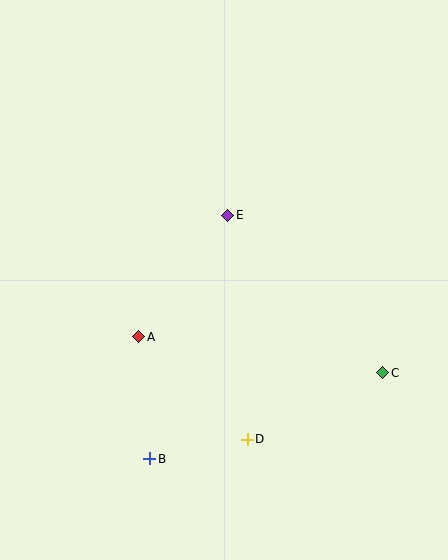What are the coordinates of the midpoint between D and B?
The midpoint between D and B is at (198, 449).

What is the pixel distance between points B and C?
The distance between B and C is 248 pixels.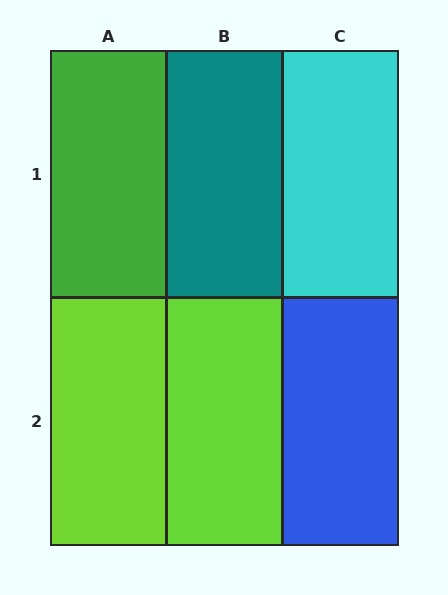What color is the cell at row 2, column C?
Blue.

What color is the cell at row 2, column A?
Lime.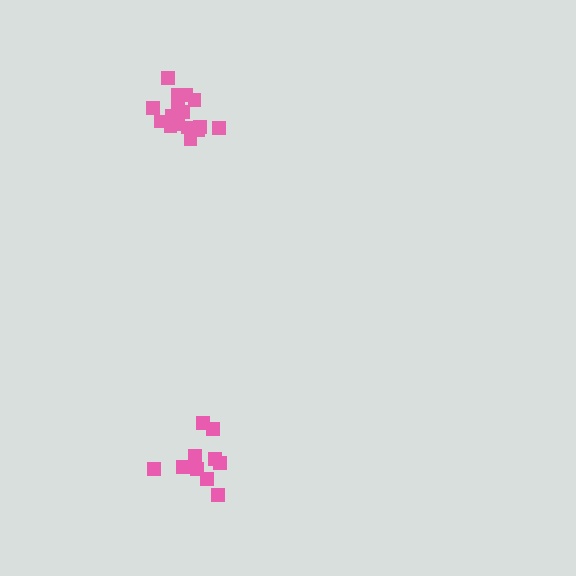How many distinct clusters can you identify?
There are 2 distinct clusters.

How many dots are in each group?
Group 1: 16 dots, Group 2: 10 dots (26 total).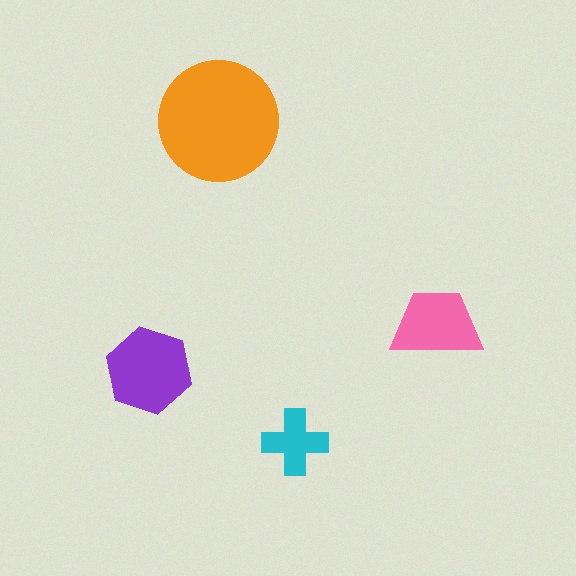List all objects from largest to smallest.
The orange circle, the purple hexagon, the pink trapezoid, the cyan cross.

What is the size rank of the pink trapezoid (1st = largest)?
3rd.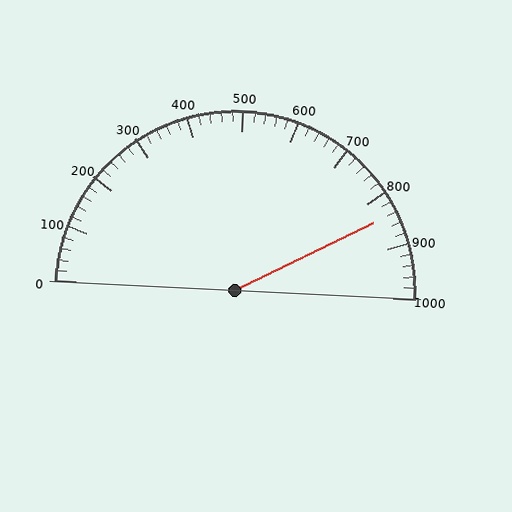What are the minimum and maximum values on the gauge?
The gauge ranges from 0 to 1000.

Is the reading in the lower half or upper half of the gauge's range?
The reading is in the upper half of the range (0 to 1000).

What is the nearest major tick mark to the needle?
The nearest major tick mark is 800.